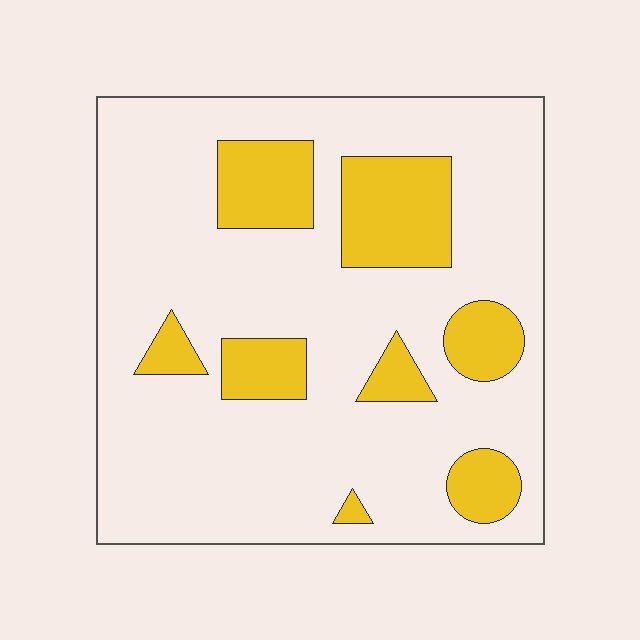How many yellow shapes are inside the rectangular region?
8.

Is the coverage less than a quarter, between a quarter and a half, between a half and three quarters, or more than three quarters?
Less than a quarter.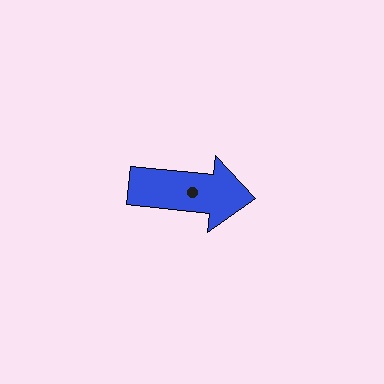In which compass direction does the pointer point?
East.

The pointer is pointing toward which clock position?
Roughly 3 o'clock.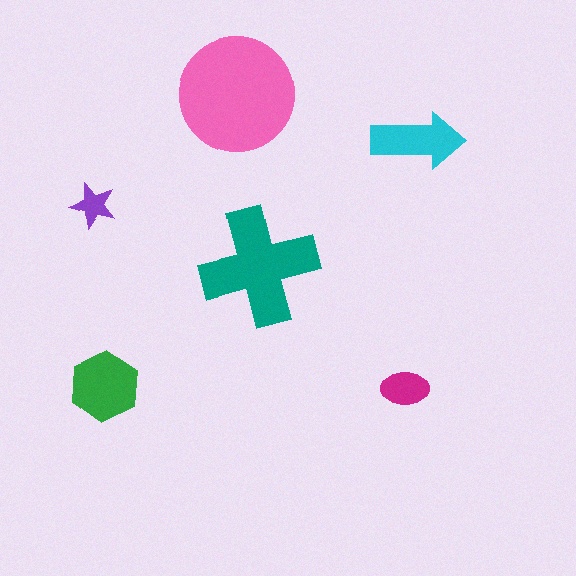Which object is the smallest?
The purple star.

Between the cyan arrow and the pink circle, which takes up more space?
The pink circle.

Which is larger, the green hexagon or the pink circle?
The pink circle.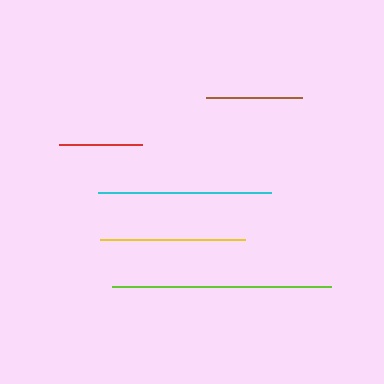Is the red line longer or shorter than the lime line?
The lime line is longer than the red line.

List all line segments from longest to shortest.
From longest to shortest: lime, cyan, yellow, brown, red.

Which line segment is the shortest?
The red line is the shortest at approximately 84 pixels.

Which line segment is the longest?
The lime line is the longest at approximately 219 pixels.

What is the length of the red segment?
The red segment is approximately 84 pixels long.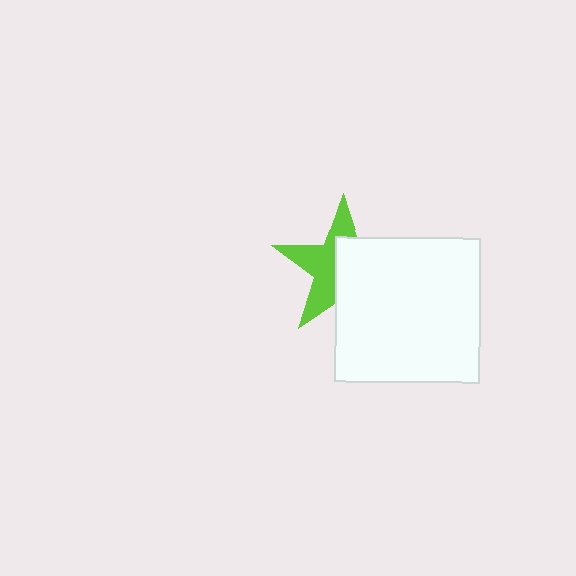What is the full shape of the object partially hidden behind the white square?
The partially hidden object is a lime star.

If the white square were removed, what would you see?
You would see the complete lime star.